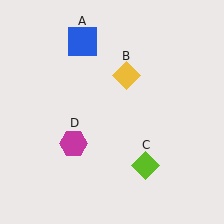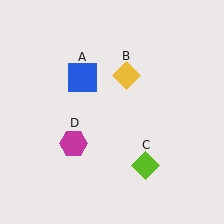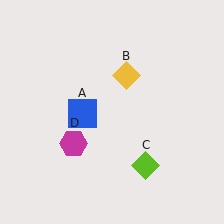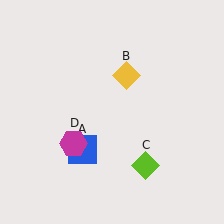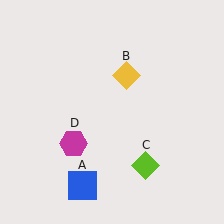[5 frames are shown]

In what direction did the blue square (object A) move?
The blue square (object A) moved down.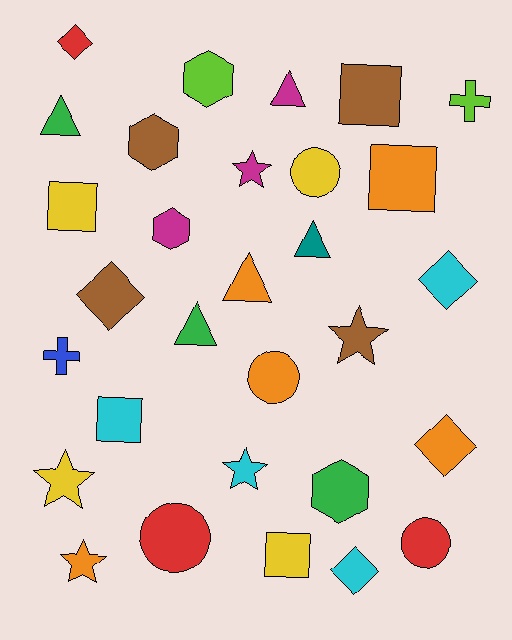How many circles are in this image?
There are 4 circles.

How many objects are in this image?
There are 30 objects.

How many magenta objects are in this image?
There are 3 magenta objects.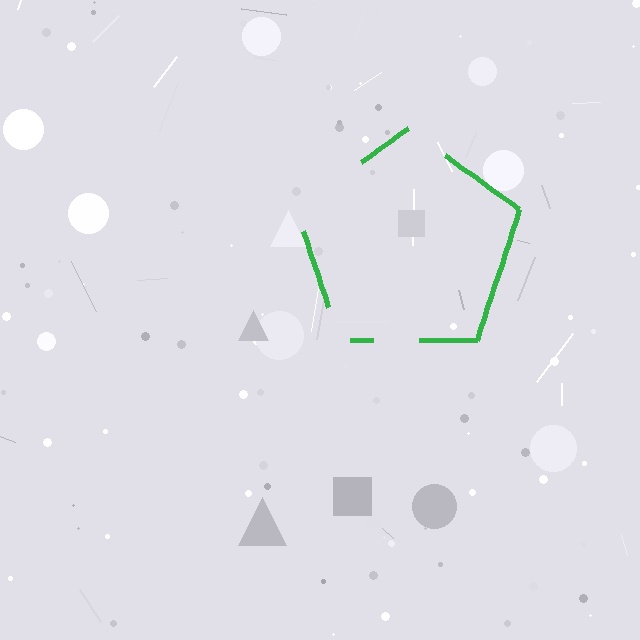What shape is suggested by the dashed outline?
The dashed outline suggests a pentagon.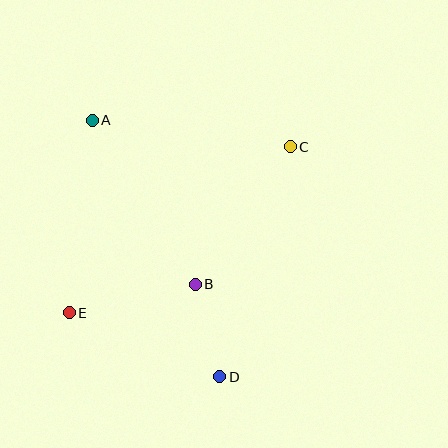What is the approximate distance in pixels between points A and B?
The distance between A and B is approximately 194 pixels.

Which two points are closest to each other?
Points B and D are closest to each other.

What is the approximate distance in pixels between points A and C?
The distance between A and C is approximately 199 pixels.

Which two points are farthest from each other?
Points A and D are farthest from each other.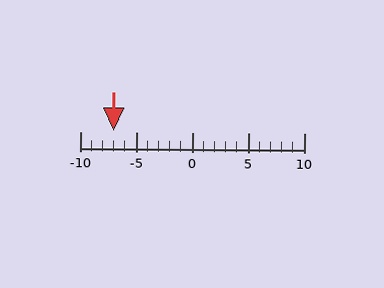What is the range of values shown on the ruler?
The ruler shows values from -10 to 10.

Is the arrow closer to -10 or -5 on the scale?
The arrow is closer to -5.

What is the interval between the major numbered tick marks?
The major tick marks are spaced 5 units apart.